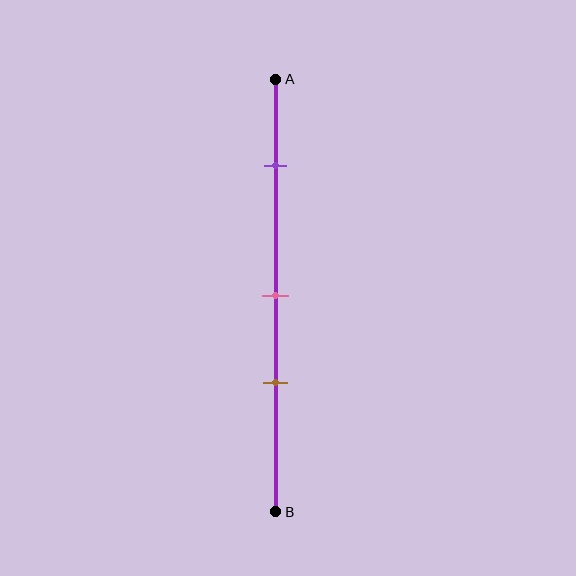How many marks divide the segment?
There are 3 marks dividing the segment.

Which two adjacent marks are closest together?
The pink and brown marks are the closest adjacent pair.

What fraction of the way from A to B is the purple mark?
The purple mark is approximately 20% (0.2) of the way from A to B.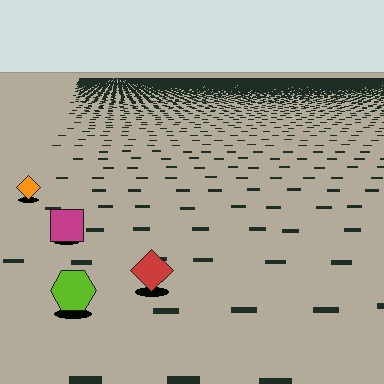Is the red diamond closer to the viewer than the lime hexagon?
No. The lime hexagon is closer — you can tell from the texture gradient: the ground texture is coarser near it.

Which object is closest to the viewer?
The lime hexagon is closest. The texture marks near it are larger and more spread out.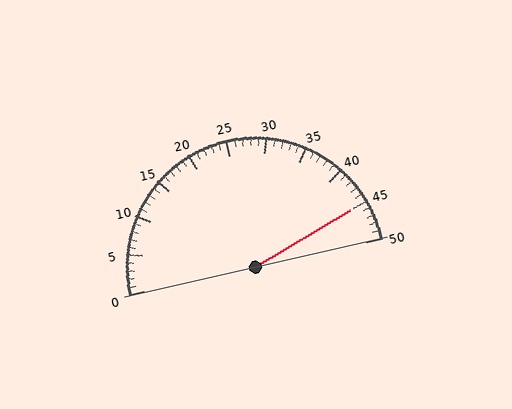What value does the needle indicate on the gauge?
The needle indicates approximately 45.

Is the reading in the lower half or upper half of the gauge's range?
The reading is in the upper half of the range (0 to 50).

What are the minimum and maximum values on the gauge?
The gauge ranges from 0 to 50.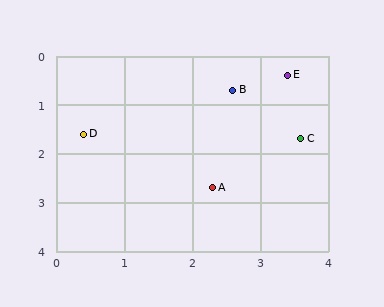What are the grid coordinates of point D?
Point D is at approximately (0.4, 1.6).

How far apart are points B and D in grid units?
Points B and D are about 2.4 grid units apart.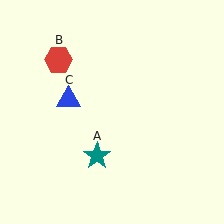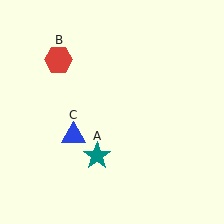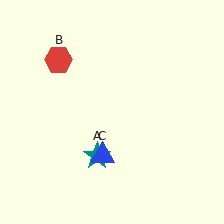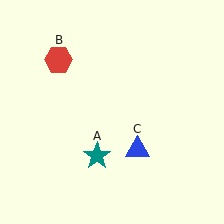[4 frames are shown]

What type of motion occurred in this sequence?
The blue triangle (object C) rotated counterclockwise around the center of the scene.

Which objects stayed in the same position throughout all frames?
Teal star (object A) and red hexagon (object B) remained stationary.